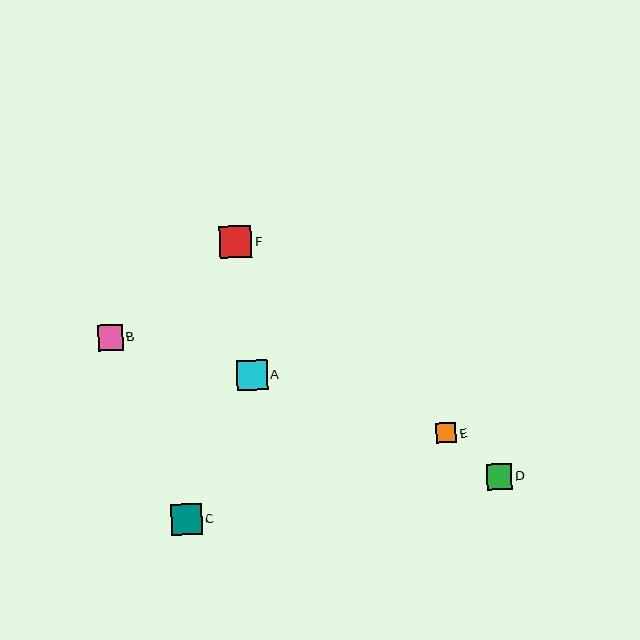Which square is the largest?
Square F is the largest with a size of approximately 33 pixels.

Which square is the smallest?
Square E is the smallest with a size of approximately 20 pixels.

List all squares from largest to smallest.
From largest to smallest: F, C, A, D, B, E.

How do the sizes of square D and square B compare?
Square D and square B are approximately the same size.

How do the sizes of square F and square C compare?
Square F and square C are approximately the same size.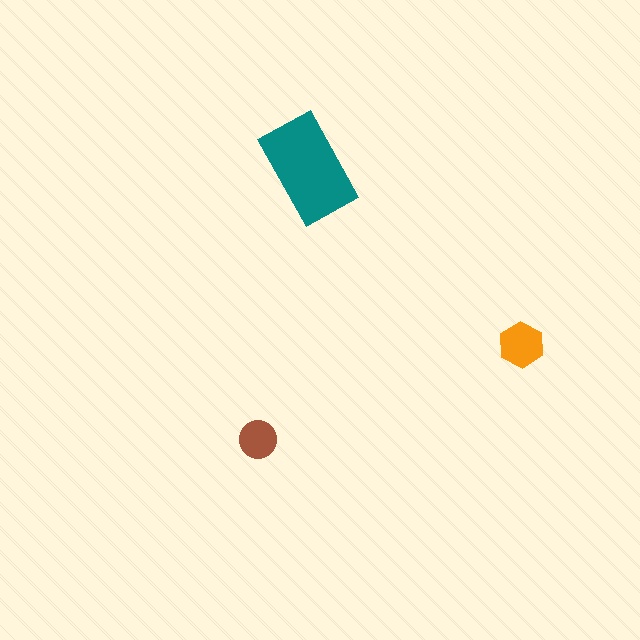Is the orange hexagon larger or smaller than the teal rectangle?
Smaller.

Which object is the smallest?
The brown circle.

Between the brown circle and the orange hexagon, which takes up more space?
The orange hexagon.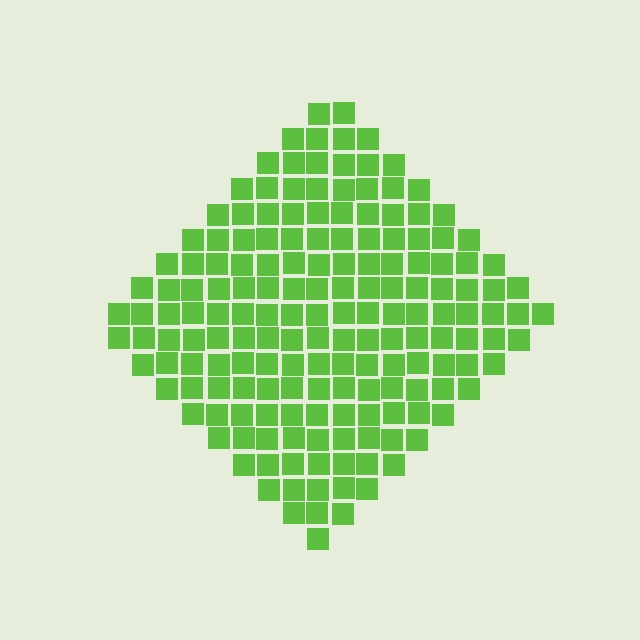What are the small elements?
The small elements are squares.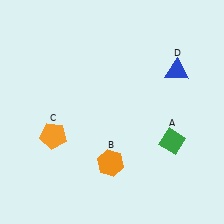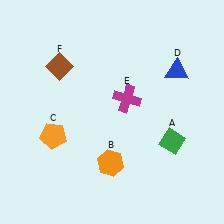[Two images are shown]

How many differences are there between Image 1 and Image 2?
There are 2 differences between the two images.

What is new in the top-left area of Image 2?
A brown diamond (F) was added in the top-left area of Image 2.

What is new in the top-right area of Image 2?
A magenta cross (E) was added in the top-right area of Image 2.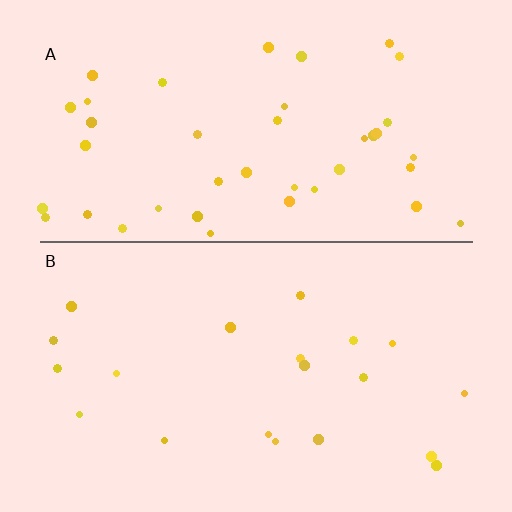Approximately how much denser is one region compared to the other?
Approximately 2.1× — region A over region B.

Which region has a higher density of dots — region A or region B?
A (the top).